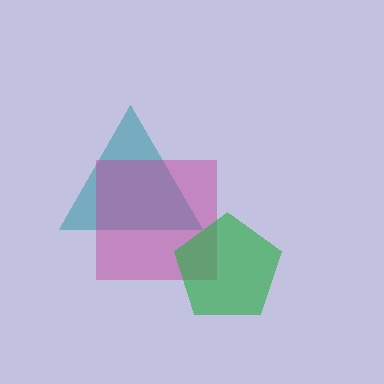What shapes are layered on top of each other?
The layered shapes are: a teal triangle, a magenta square, a green pentagon.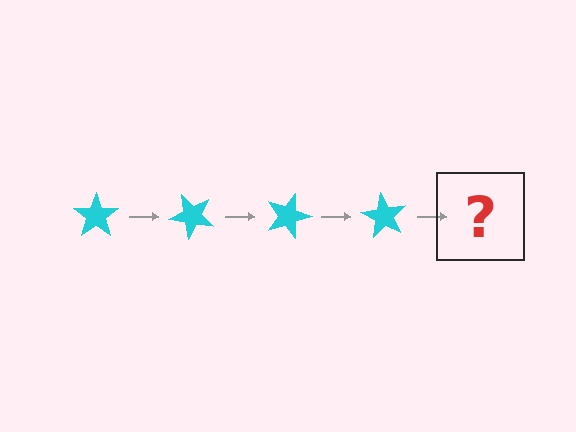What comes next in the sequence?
The next element should be a cyan star rotated 180 degrees.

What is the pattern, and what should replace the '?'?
The pattern is that the star rotates 45 degrees each step. The '?' should be a cyan star rotated 180 degrees.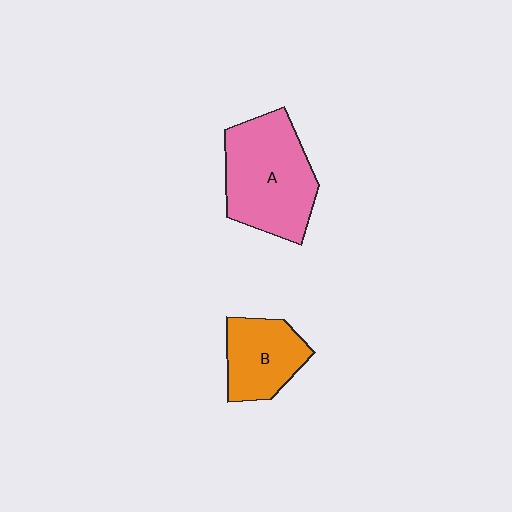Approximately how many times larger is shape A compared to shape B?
Approximately 1.7 times.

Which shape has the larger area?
Shape A (pink).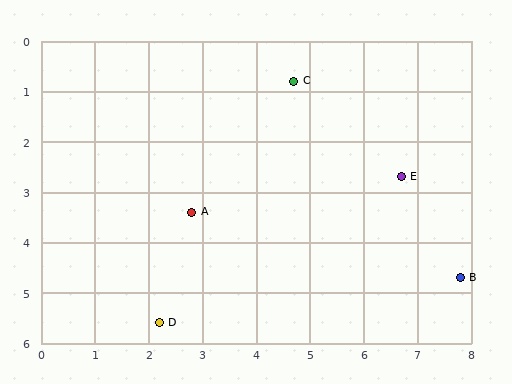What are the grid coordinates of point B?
Point B is at approximately (7.8, 4.7).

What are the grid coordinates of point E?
Point E is at approximately (6.7, 2.7).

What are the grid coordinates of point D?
Point D is at approximately (2.2, 5.6).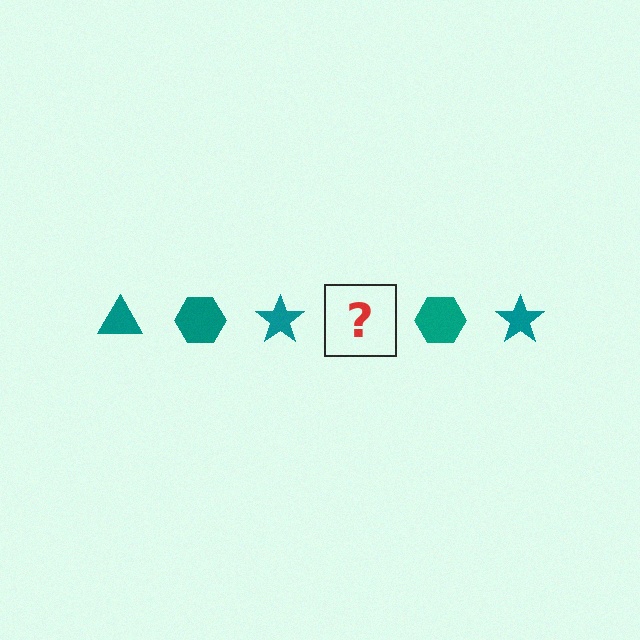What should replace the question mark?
The question mark should be replaced with a teal triangle.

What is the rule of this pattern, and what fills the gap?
The rule is that the pattern cycles through triangle, hexagon, star shapes in teal. The gap should be filled with a teal triangle.